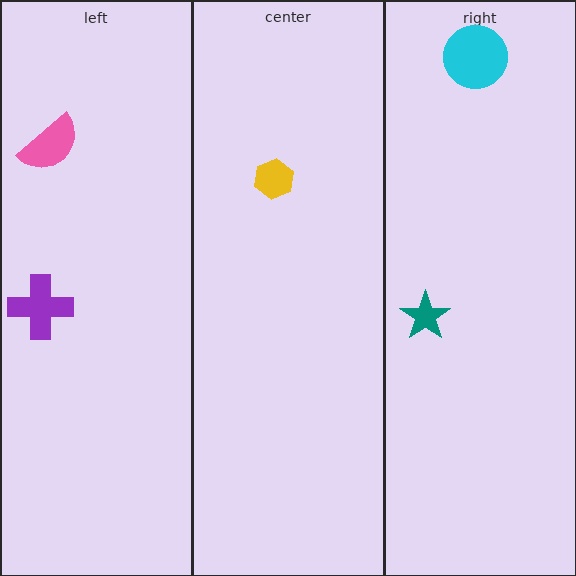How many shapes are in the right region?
2.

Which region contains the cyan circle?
The right region.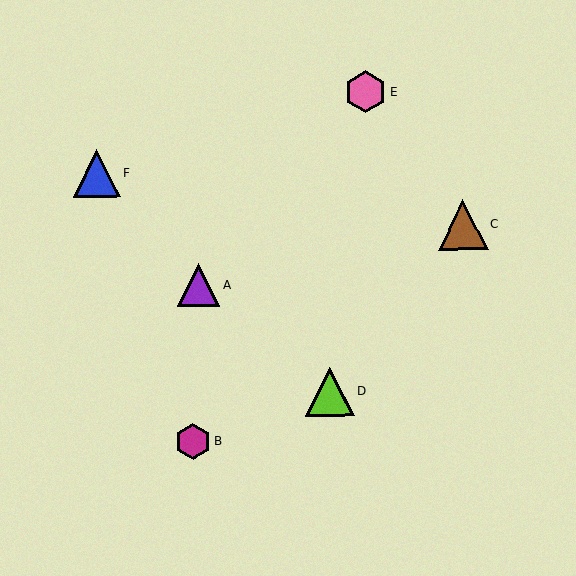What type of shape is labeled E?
Shape E is a pink hexagon.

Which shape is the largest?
The brown triangle (labeled C) is the largest.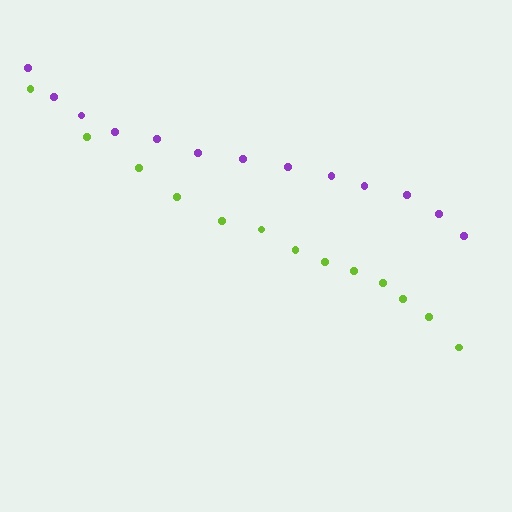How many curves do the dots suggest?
There are 2 distinct paths.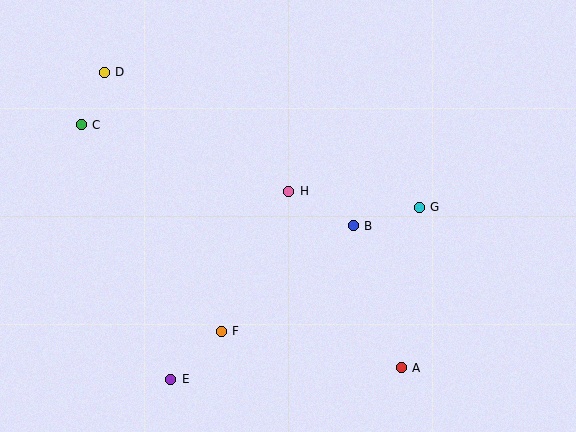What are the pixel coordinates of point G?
Point G is at (419, 207).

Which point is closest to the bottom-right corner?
Point A is closest to the bottom-right corner.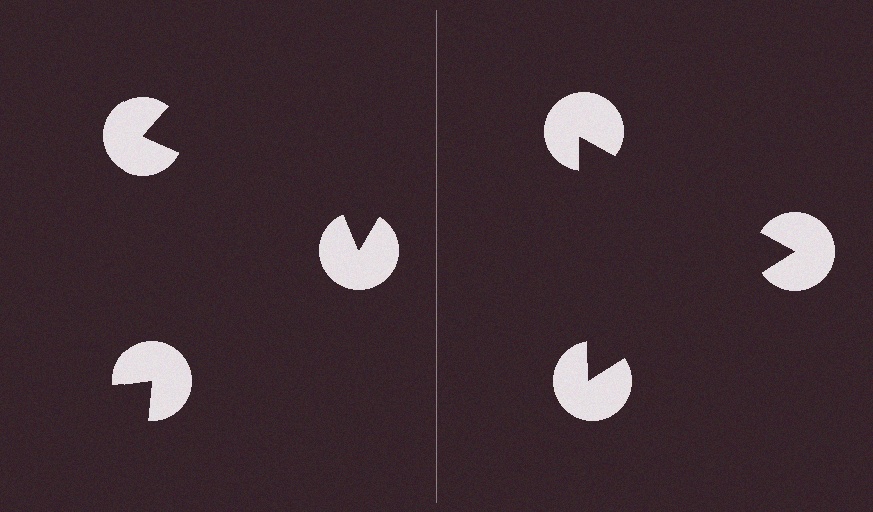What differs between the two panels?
The pac-man discs are positioned identically on both sides; only the wedge orientations differ. On the right they align to a triangle; on the left they are misaligned.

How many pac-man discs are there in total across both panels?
6 — 3 on each side.